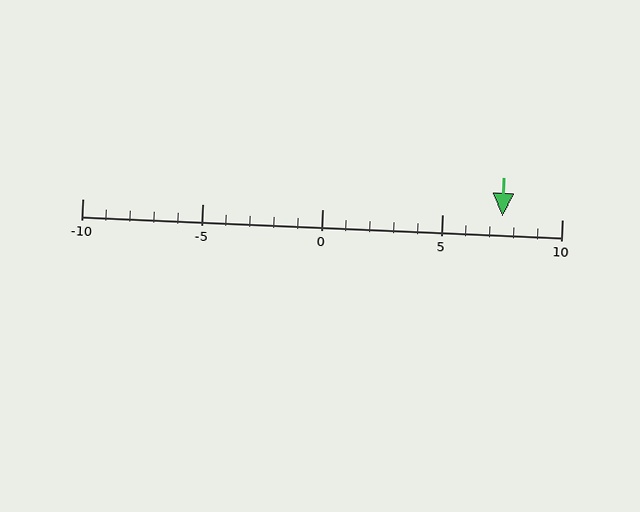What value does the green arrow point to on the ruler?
The green arrow points to approximately 8.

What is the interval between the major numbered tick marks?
The major tick marks are spaced 5 units apart.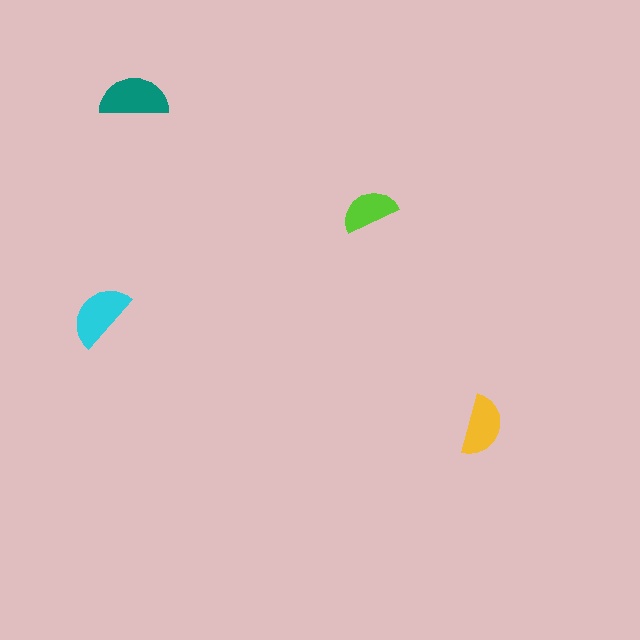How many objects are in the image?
There are 4 objects in the image.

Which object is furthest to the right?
The yellow semicircle is rightmost.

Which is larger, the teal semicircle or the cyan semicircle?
The teal one.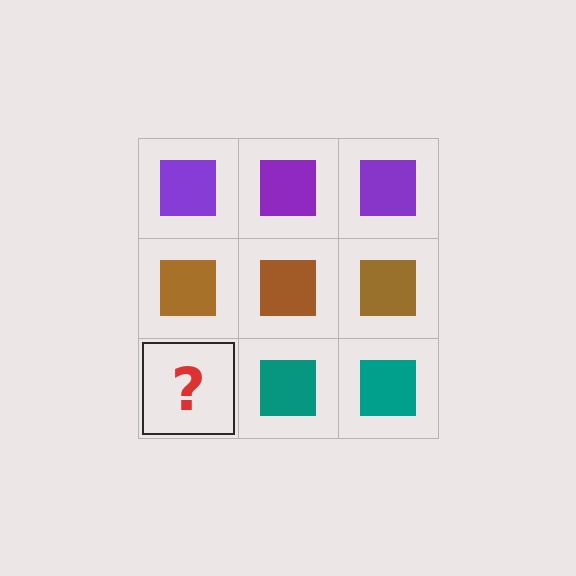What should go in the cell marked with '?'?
The missing cell should contain a teal square.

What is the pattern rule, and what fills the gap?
The rule is that each row has a consistent color. The gap should be filled with a teal square.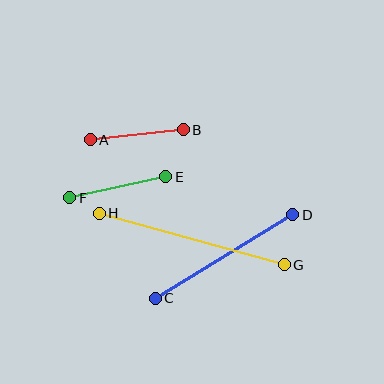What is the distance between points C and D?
The distance is approximately 161 pixels.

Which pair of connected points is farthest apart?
Points G and H are farthest apart.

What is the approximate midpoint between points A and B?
The midpoint is at approximately (137, 135) pixels.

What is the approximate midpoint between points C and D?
The midpoint is at approximately (224, 256) pixels.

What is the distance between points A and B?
The distance is approximately 94 pixels.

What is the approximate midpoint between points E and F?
The midpoint is at approximately (118, 187) pixels.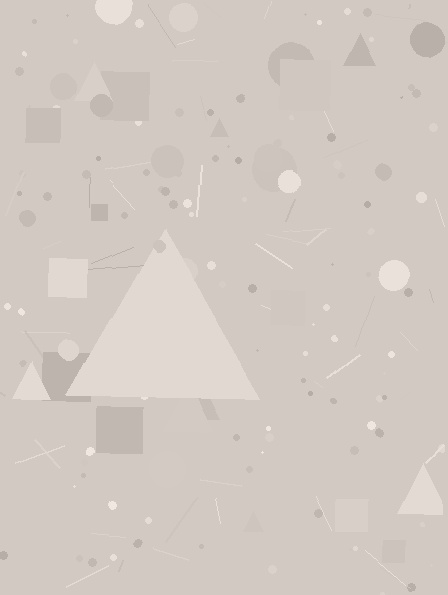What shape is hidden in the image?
A triangle is hidden in the image.